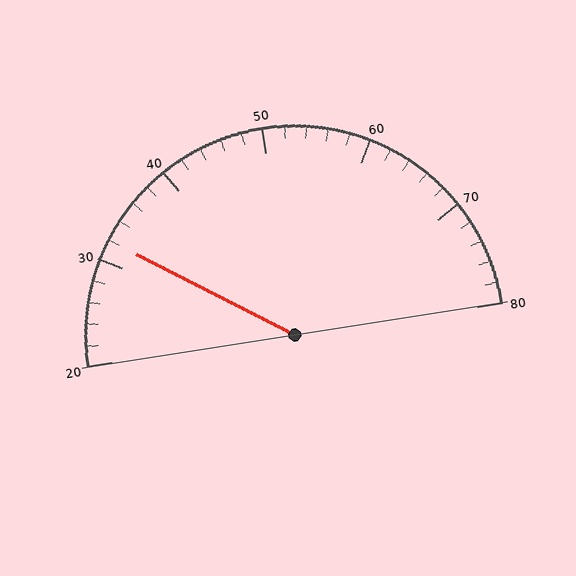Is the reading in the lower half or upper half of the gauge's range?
The reading is in the lower half of the range (20 to 80).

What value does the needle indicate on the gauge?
The needle indicates approximately 32.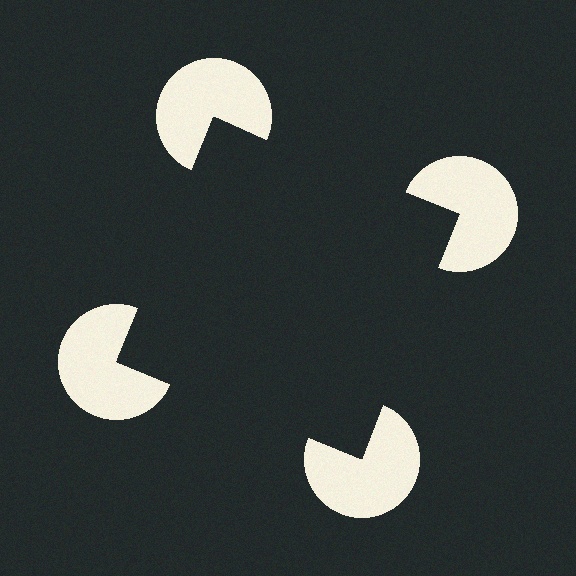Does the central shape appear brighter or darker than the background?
It typically appears slightly darker than the background, even though no actual brightness change is drawn.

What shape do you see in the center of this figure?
An illusory square — its edges are inferred from the aligned wedge cuts in the pac-man discs, not physically drawn.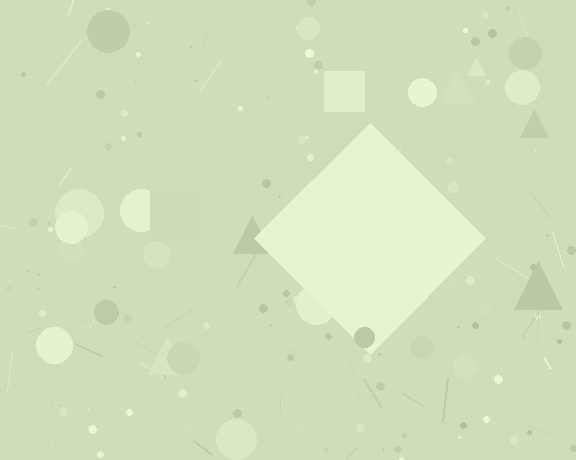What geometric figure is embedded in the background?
A diamond is embedded in the background.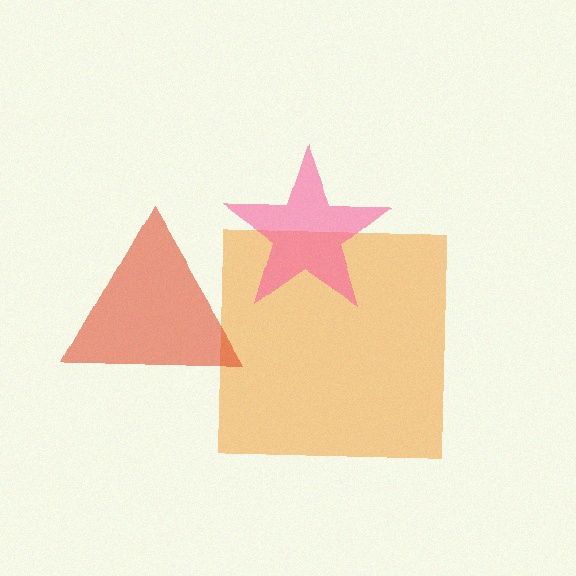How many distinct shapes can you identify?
There are 3 distinct shapes: an orange square, a pink star, a red triangle.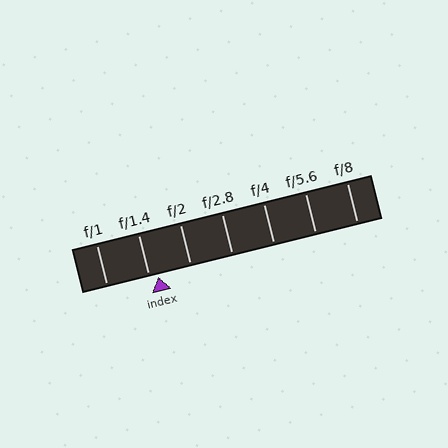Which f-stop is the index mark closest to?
The index mark is closest to f/1.4.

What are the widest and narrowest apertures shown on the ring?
The widest aperture shown is f/1 and the narrowest is f/8.